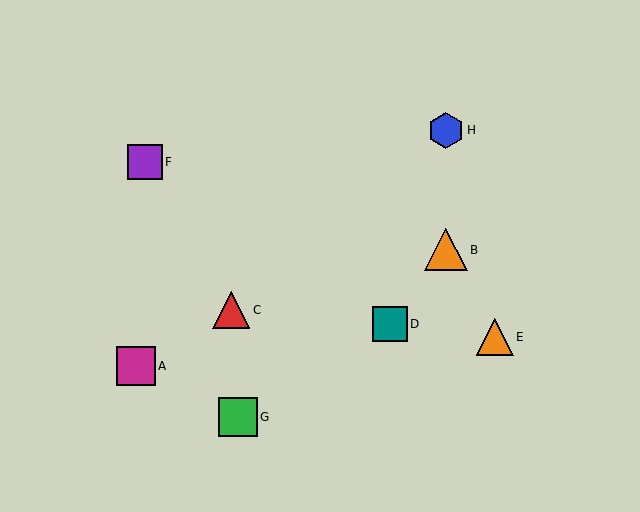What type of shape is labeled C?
Shape C is a red triangle.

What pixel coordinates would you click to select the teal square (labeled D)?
Click at (390, 324) to select the teal square D.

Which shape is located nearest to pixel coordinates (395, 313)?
The teal square (labeled D) at (390, 324) is nearest to that location.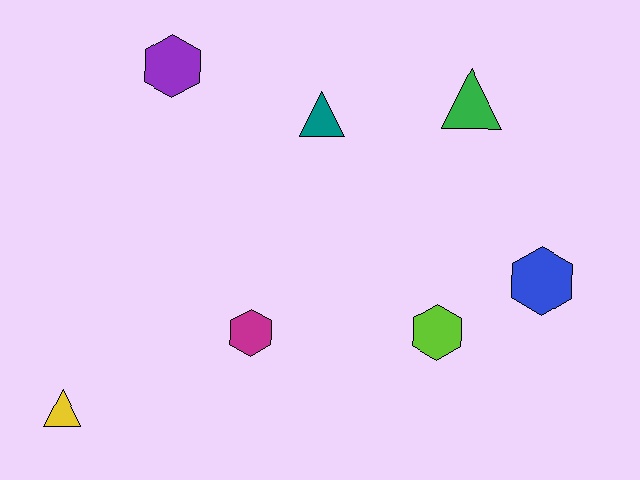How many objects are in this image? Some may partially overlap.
There are 7 objects.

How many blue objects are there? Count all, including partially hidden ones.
There is 1 blue object.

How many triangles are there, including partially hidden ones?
There are 3 triangles.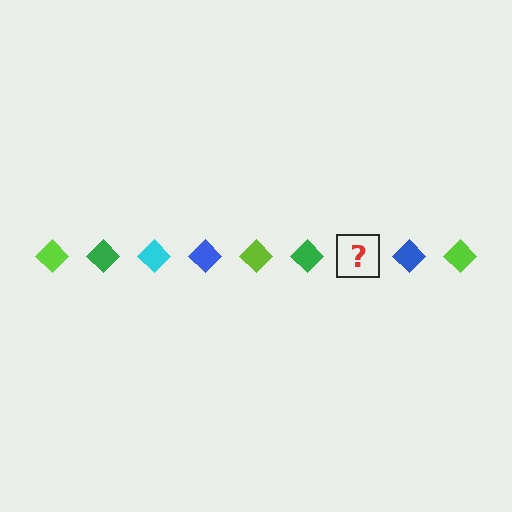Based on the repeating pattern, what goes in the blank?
The blank should be a cyan diamond.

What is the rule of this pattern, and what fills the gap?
The rule is that the pattern cycles through lime, green, cyan, blue diamonds. The gap should be filled with a cyan diamond.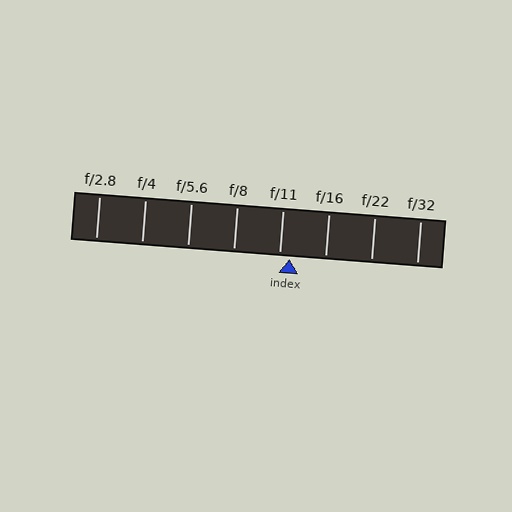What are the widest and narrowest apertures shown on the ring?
The widest aperture shown is f/2.8 and the narrowest is f/32.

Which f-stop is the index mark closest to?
The index mark is closest to f/11.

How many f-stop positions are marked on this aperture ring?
There are 8 f-stop positions marked.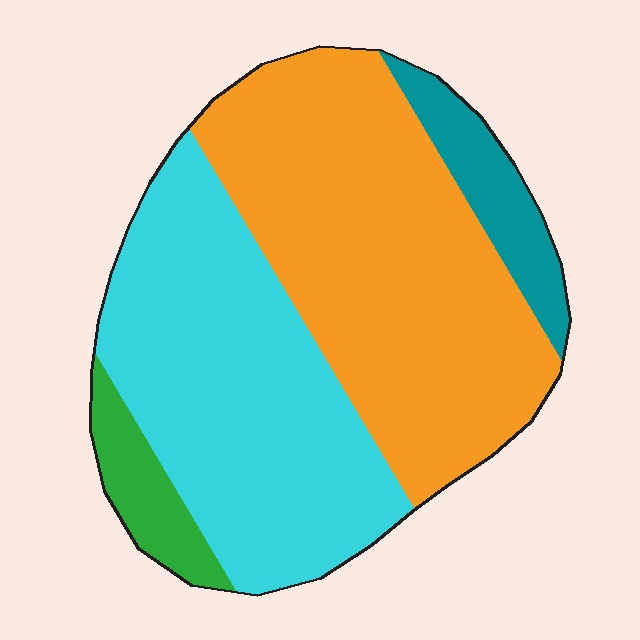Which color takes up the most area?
Orange, at roughly 45%.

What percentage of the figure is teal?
Teal covers about 10% of the figure.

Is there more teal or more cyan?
Cyan.